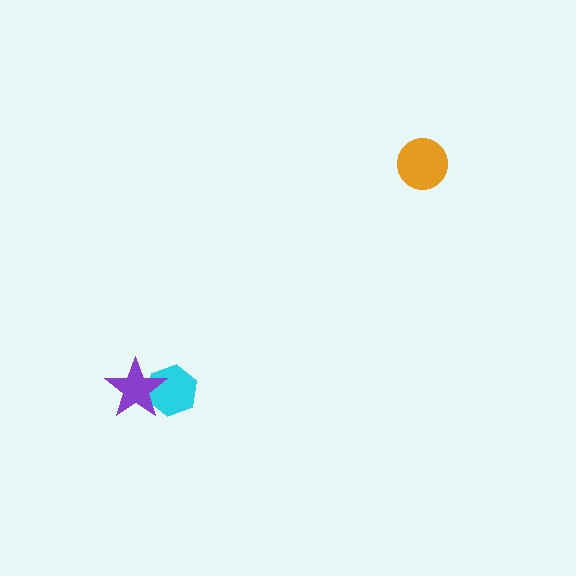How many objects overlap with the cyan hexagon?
1 object overlaps with the cyan hexagon.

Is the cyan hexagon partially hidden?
Yes, it is partially covered by another shape.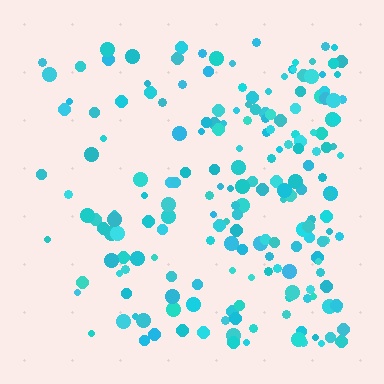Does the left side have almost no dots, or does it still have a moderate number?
Still a moderate number, just noticeably fewer than the right.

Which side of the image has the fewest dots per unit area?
The left.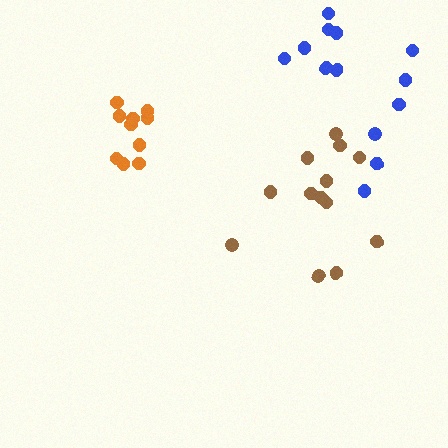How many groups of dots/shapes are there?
There are 3 groups.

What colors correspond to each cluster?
The clusters are colored: brown, orange, blue.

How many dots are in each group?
Group 1: 13 dots, Group 2: 10 dots, Group 3: 13 dots (36 total).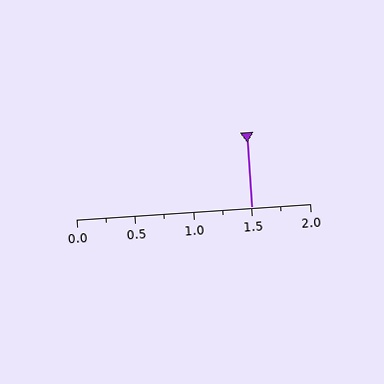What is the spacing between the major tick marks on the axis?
The major ticks are spaced 0.5 apart.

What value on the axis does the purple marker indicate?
The marker indicates approximately 1.5.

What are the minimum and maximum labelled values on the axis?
The axis runs from 0.0 to 2.0.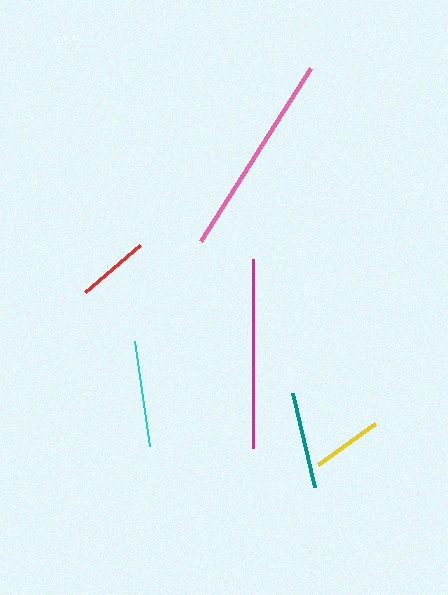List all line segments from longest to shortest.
From longest to shortest: pink, magenta, cyan, teal, red, yellow.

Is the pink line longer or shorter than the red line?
The pink line is longer than the red line.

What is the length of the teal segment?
The teal segment is approximately 96 pixels long.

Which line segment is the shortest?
The yellow line is the shortest at approximately 70 pixels.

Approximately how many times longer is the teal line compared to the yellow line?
The teal line is approximately 1.4 times the length of the yellow line.